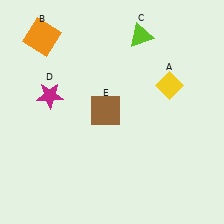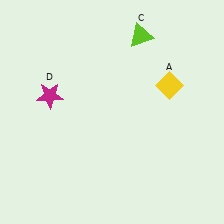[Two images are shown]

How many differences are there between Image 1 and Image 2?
There are 2 differences between the two images.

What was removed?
The orange square (B), the brown square (E) were removed in Image 2.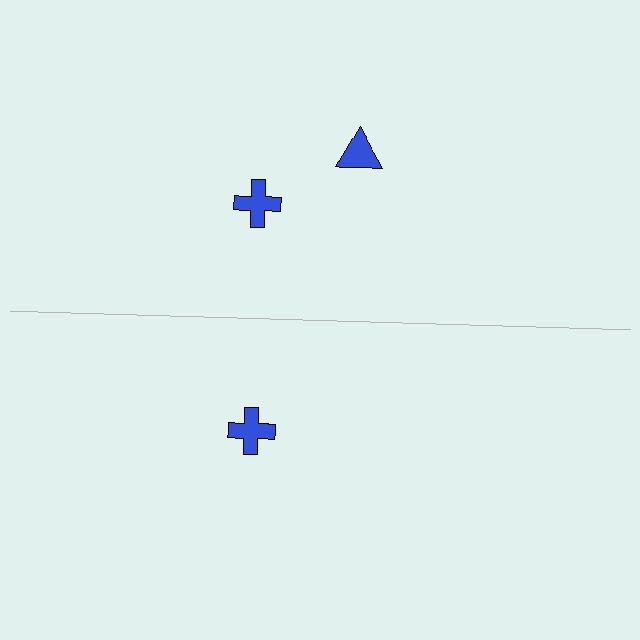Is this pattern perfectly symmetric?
No, the pattern is not perfectly symmetric. A blue triangle is missing from the bottom side.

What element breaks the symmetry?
A blue triangle is missing from the bottom side.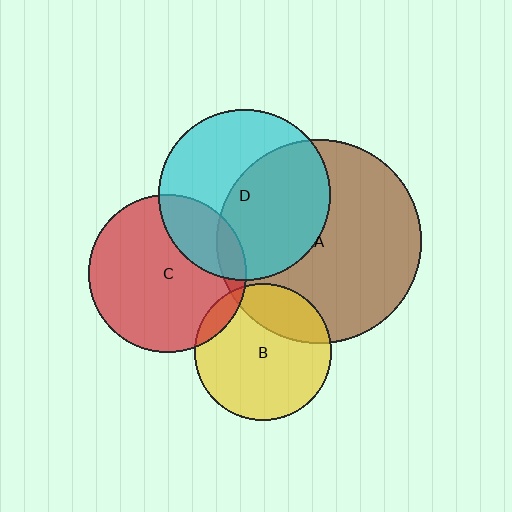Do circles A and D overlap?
Yes.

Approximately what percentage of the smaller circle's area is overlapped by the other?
Approximately 50%.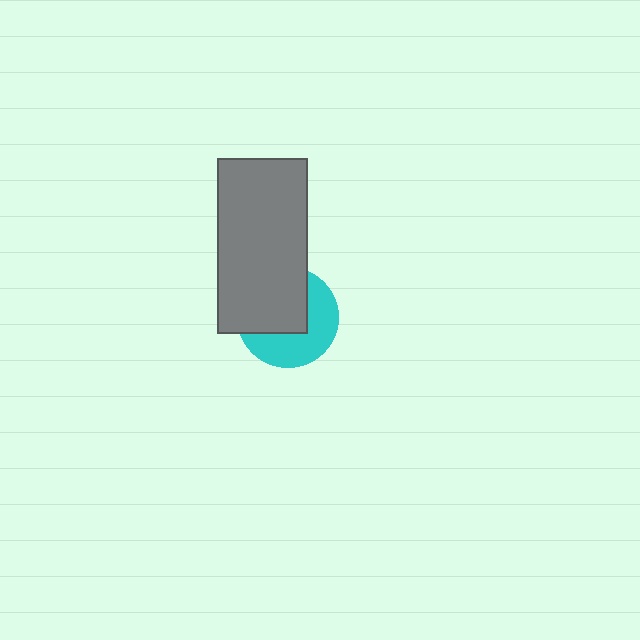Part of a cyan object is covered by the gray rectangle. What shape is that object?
It is a circle.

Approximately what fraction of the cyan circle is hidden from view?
Roughly 51% of the cyan circle is hidden behind the gray rectangle.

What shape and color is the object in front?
The object in front is a gray rectangle.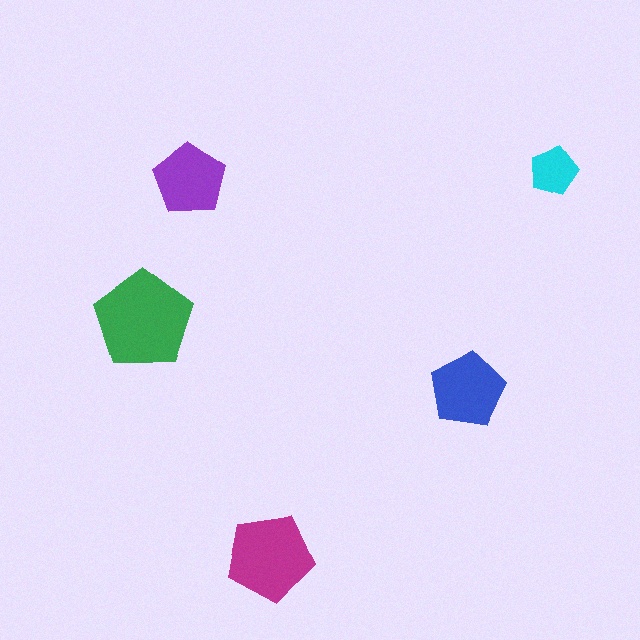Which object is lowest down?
The magenta pentagon is bottommost.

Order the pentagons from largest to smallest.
the green one, the magenta one, the blue one, the purple one, the cyan one.